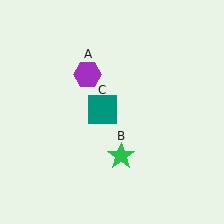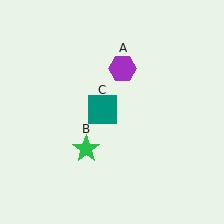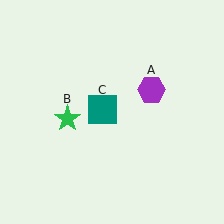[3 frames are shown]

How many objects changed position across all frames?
2 objects changed position: purple hexagon (object A), green star (object B).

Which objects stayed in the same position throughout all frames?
Teal square (object C) remained stationary.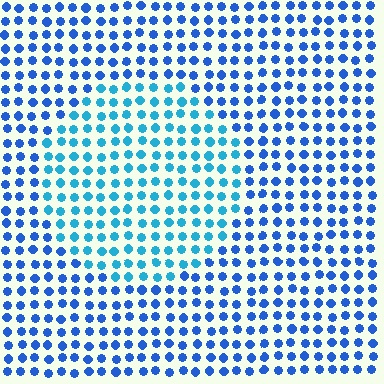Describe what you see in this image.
The image is filled with small blue elements in a uniform arrangement. A circle-shaped region is visible where the elements are tinted to a slightly different hue, forming a subtle color boundary.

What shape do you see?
I see a circle.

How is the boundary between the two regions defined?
The boundary is defined purely by a slight shift in hue (about 28 degrees). Spacing, size, and orientation are identical on both sides.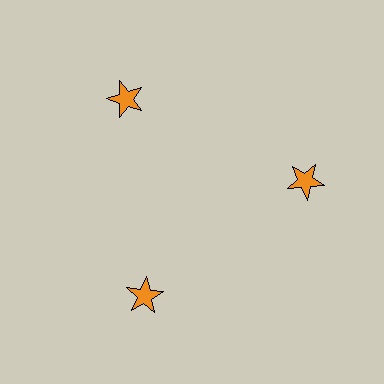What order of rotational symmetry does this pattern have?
This pattern has 3-fold rotational symmetry.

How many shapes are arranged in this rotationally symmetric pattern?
There are 3 shapes, arranged in 3 groups of 1.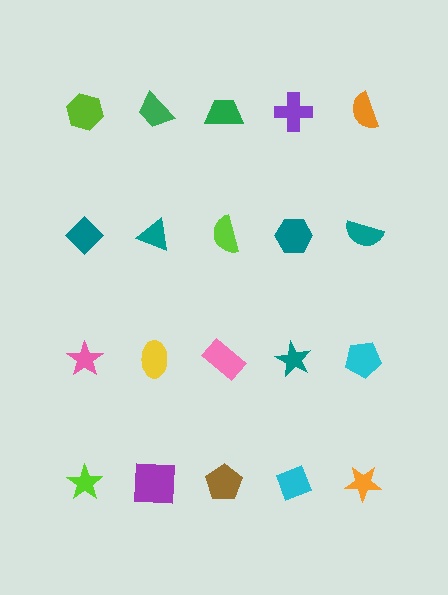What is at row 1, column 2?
A green trapezoid.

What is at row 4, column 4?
A cyan diamond.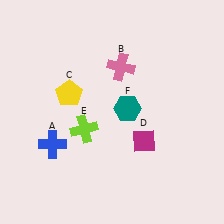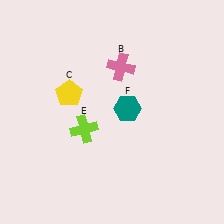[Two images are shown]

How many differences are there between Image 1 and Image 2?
There are 2 differences between the two images.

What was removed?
The magenta diamond (D), the blue cross (A) were removed in Image 2.